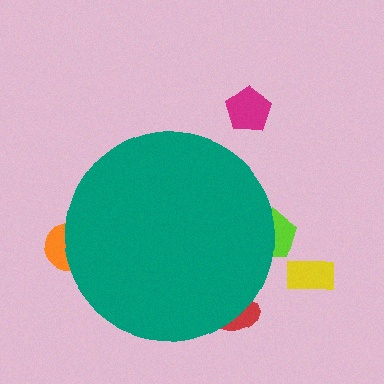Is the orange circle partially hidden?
Yes, the orange circle is partially hidden behind the teal circle.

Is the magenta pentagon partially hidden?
No, the magenta pentagon is fully visible.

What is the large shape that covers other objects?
A teal circle.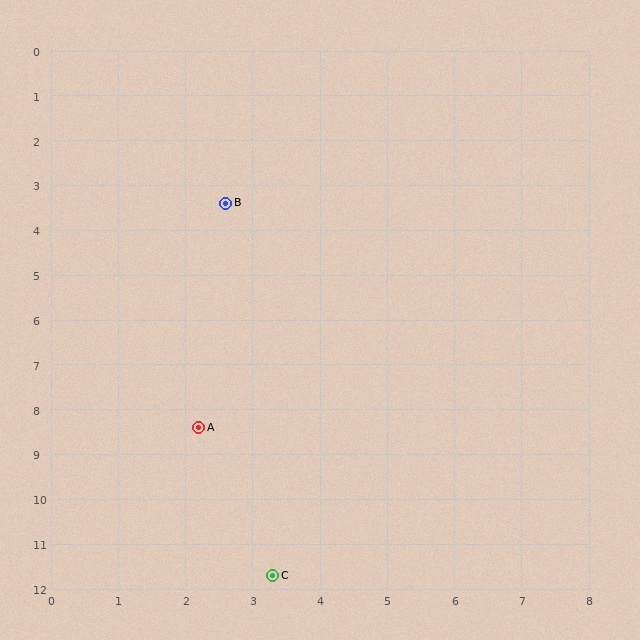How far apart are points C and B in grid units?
Points C and B are about 8.3 grid units apart.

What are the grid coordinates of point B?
Point B is at approximately (2.6, 3.4).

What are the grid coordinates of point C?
Point C is at approximately (3.3, 11.7).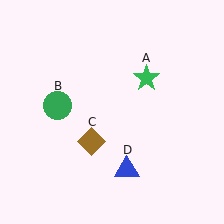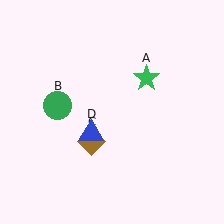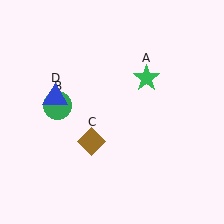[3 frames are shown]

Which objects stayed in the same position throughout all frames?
Green star (object A) and green circle (object B) and brown diamond (object C) remained stationary.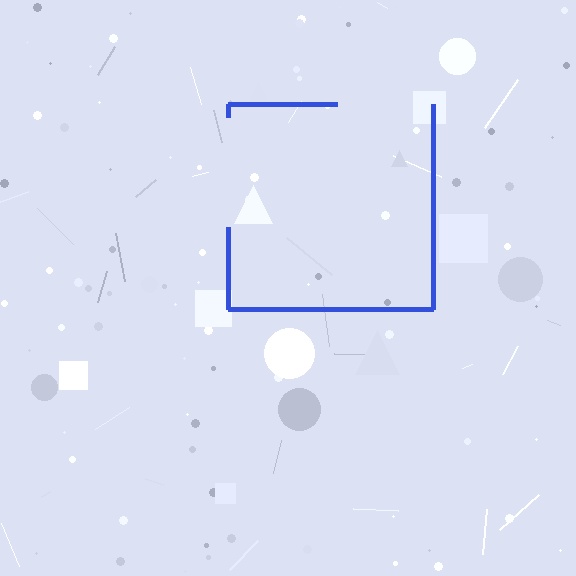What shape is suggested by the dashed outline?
The dashed outline suggests a square.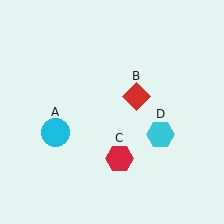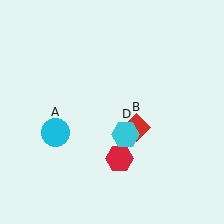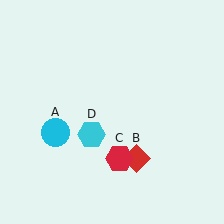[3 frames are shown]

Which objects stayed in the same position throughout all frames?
Cyan circle (object A) and red hexagon (object C) remained stationary.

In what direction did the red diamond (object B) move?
The red diamond (object B) moved down.